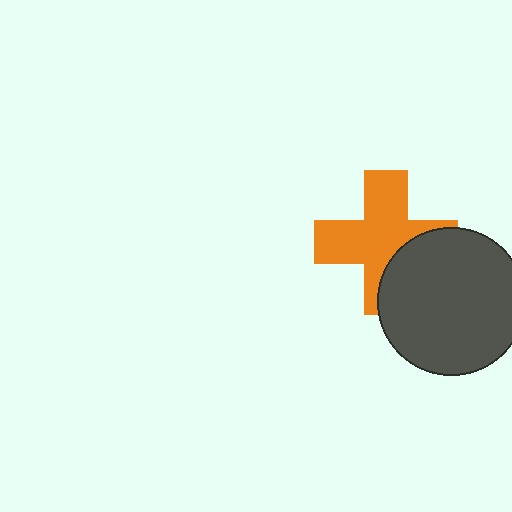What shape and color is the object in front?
The object in front is a dark gray circle.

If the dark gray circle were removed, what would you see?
You would see the complete orange cross.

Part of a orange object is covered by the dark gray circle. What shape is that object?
It is a cross.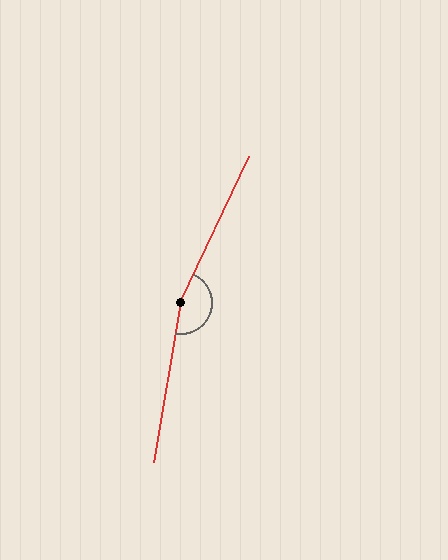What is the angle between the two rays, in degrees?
Approximately 165 degrees.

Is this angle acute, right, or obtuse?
It is obtuse.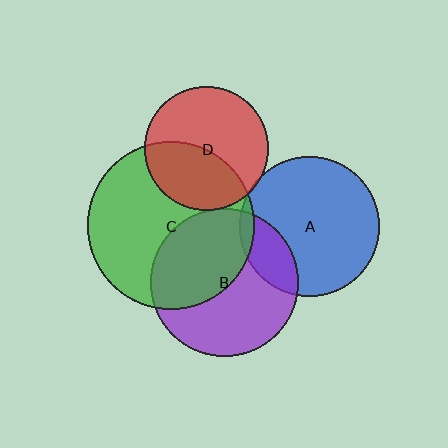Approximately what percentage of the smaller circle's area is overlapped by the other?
Approximately 5%.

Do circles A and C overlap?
Yes.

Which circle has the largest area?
Circle C (green).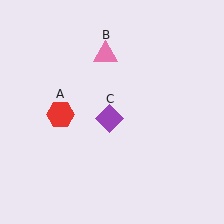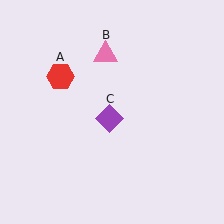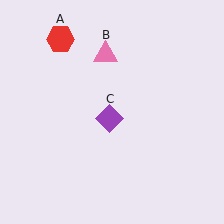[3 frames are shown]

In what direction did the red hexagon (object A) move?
The red hexagon (object A) moved up.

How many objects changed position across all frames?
1 object changed position: red hexagon (object A).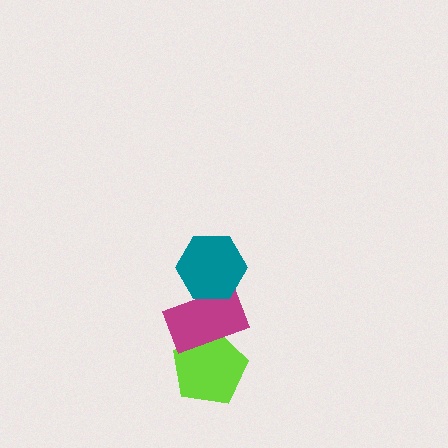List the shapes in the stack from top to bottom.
From top to bottom: the teal hexagon, the magenta rectangle, the lime pentagon.